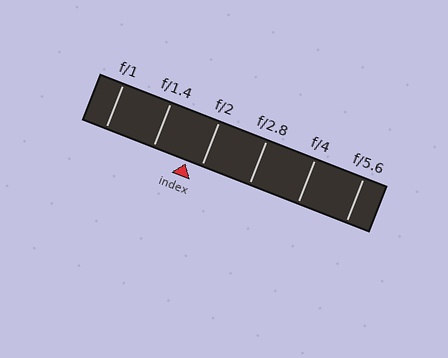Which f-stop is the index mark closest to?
The index mark is closest to f/2.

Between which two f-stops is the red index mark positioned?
The index mark is between f/1.4 and f/2.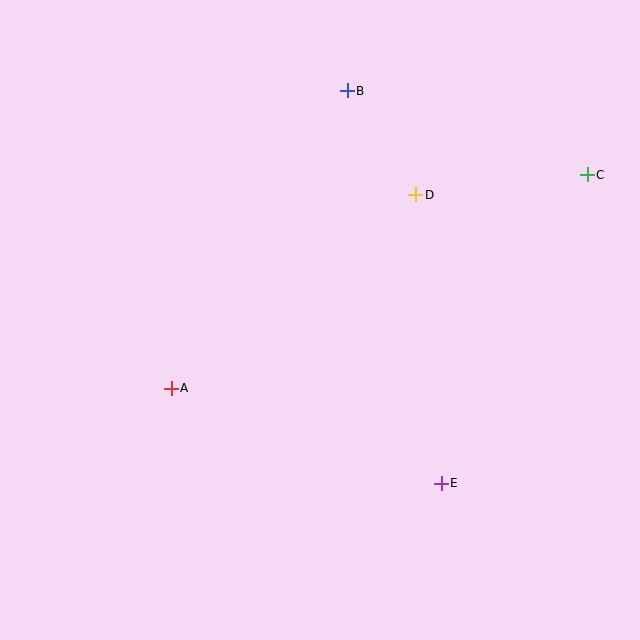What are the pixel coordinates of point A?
Point A is at (171, 388).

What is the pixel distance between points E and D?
The distance between E and D is 290 pixels.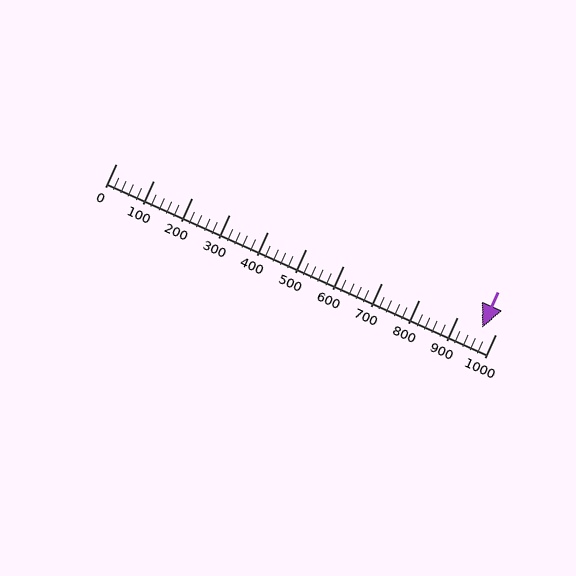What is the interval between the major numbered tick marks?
The major tick marks are spaced 100 units apart.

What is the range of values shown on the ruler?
The ruler shows values from 0 to 1000.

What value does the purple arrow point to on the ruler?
The purple arrow points to approximately 966.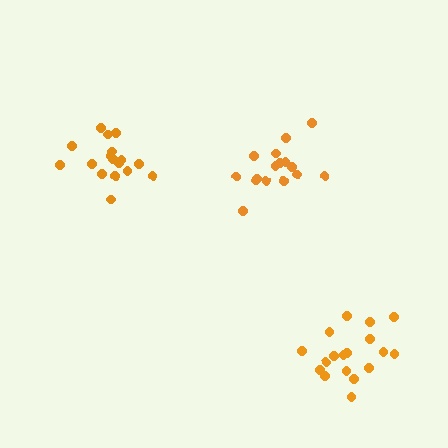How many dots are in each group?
Group 1: 17 dots, Group 2: 16 dots, Group 3: 18 dots (51 total).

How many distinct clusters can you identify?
There are 3 distinct clusters.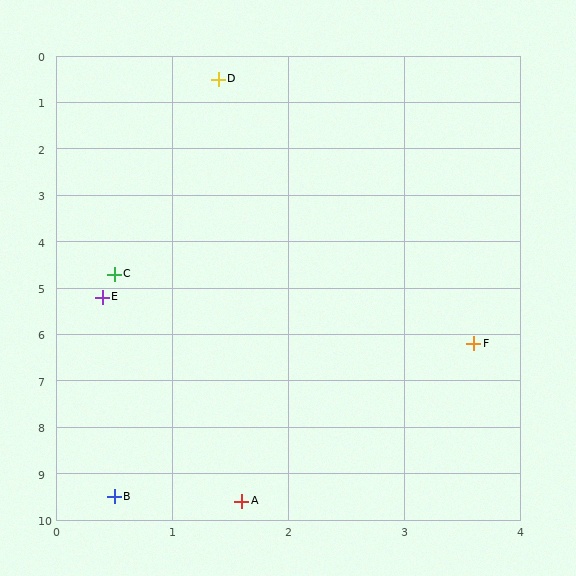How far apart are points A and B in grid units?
Points A and B are about 1.1 grid units apart.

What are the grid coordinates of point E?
Point E is at approximately (0.4, 5.2).